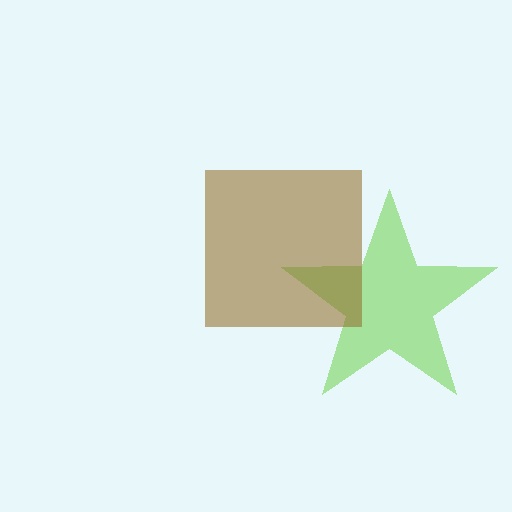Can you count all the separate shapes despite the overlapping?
Yes, there are 2 separate shapes.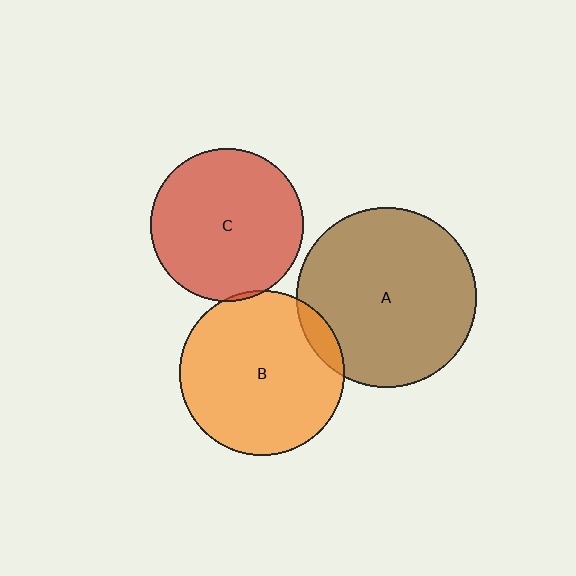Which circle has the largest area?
Circle A (brown).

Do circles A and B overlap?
Yes.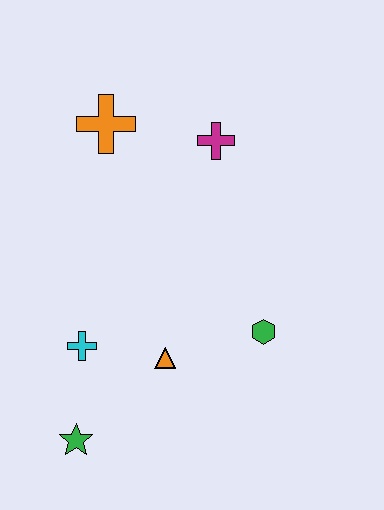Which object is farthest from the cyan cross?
The magenta cross is farthest from the cyan cross.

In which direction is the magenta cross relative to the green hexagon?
The magenta cross is above the green hexagon.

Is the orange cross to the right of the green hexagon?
No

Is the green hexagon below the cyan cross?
No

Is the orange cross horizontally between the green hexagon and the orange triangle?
No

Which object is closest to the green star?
The cyan cross is closest to the green star.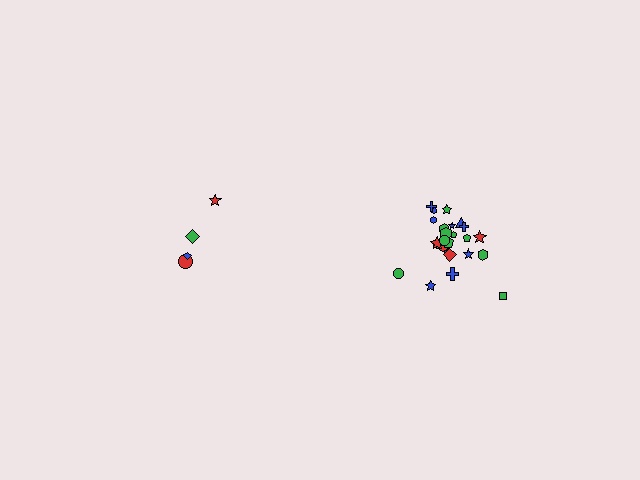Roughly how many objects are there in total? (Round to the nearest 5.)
Roughly 30 objects in total.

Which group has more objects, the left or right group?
The right group.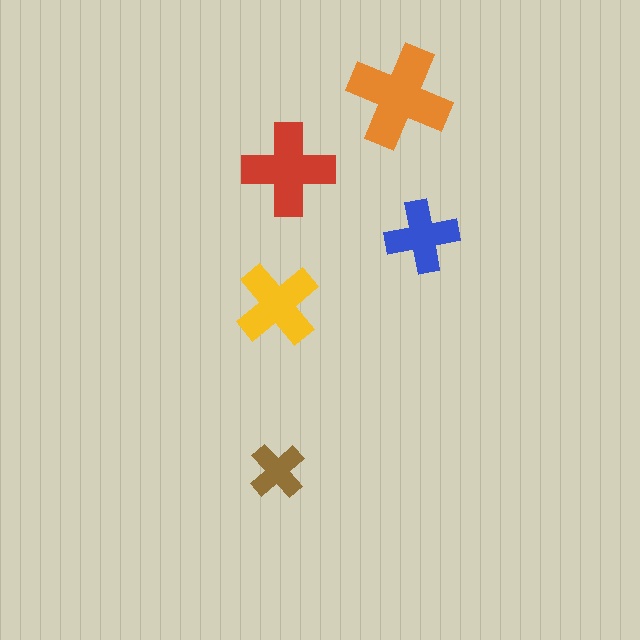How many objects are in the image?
There are 5 objects in the image.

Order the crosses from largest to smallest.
the orange one, the red one, the yellow one, the blue one, the brown one.